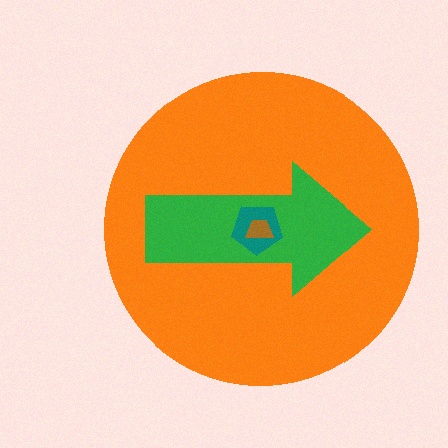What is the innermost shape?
The brown trapezoid.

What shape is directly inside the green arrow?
The teal pentagon.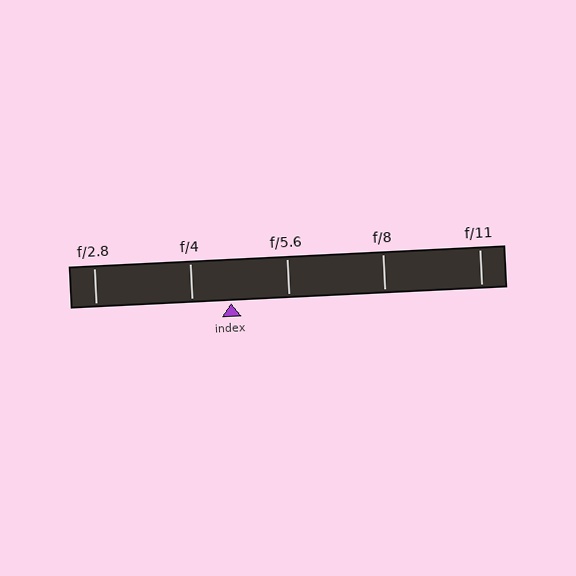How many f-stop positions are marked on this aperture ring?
There are 5 f-stop positions marked.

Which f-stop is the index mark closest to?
The index mark is closest to f/4.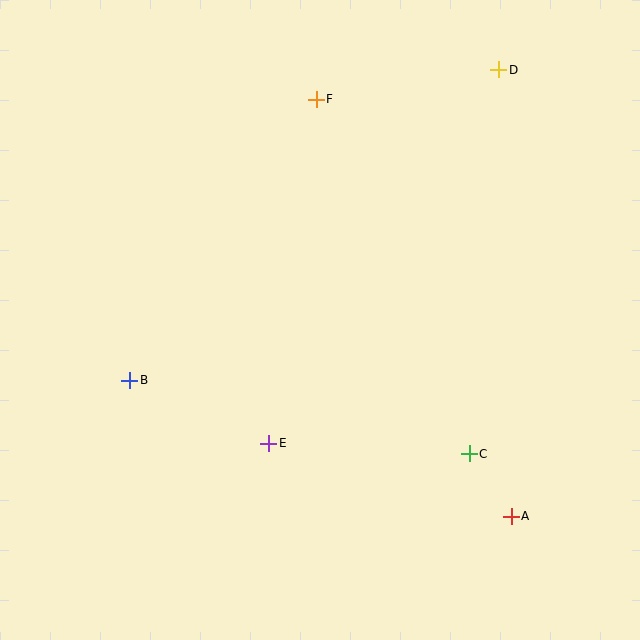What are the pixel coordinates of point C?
Point C is at (469, 454).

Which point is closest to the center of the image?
Point E at (269, 443) is closest to the center.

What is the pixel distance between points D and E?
The distance between D and E is 438 pixels.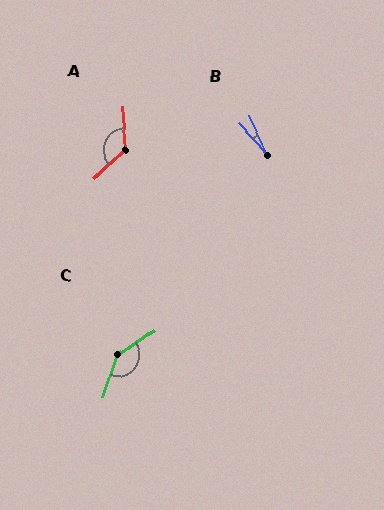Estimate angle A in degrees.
Approximately 130 degrees.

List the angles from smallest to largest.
B (17°), A (130°), C (143°).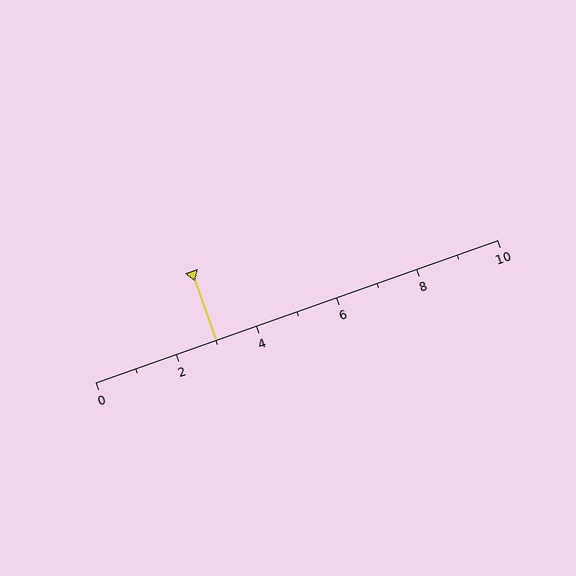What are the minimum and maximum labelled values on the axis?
The axis runs from 0 to 10.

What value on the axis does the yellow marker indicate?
The marker indicates approximately 3.